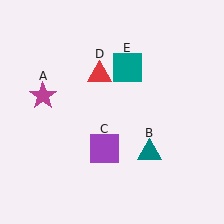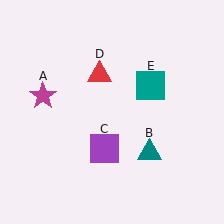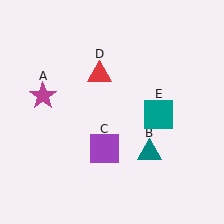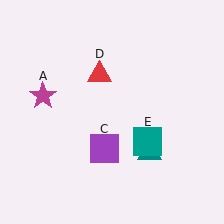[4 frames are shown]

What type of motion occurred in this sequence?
The teal square (object E) rotated clockwise around the center of the scene.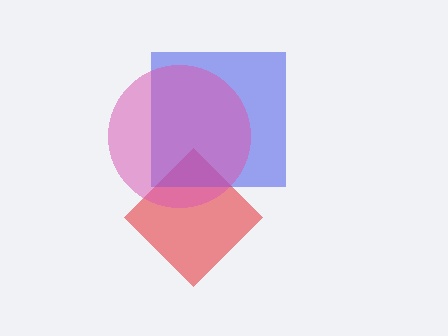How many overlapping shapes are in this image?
There are 3 overlapping shapes in the image.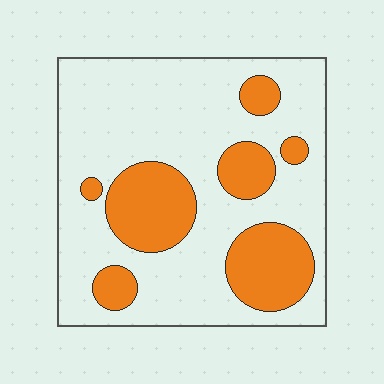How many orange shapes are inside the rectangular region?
7.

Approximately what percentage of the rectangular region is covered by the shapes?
Approximately 25%.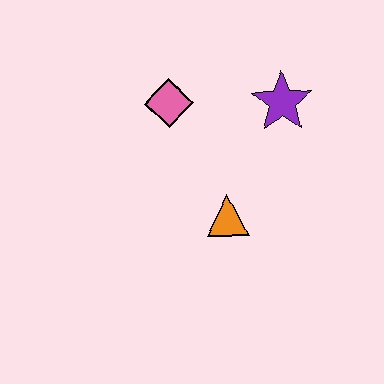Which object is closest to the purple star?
The pink diamond is closest to the purple star.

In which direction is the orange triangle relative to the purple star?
The orange triangle is below the purple star.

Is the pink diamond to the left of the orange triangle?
Yes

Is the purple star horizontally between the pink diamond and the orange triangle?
No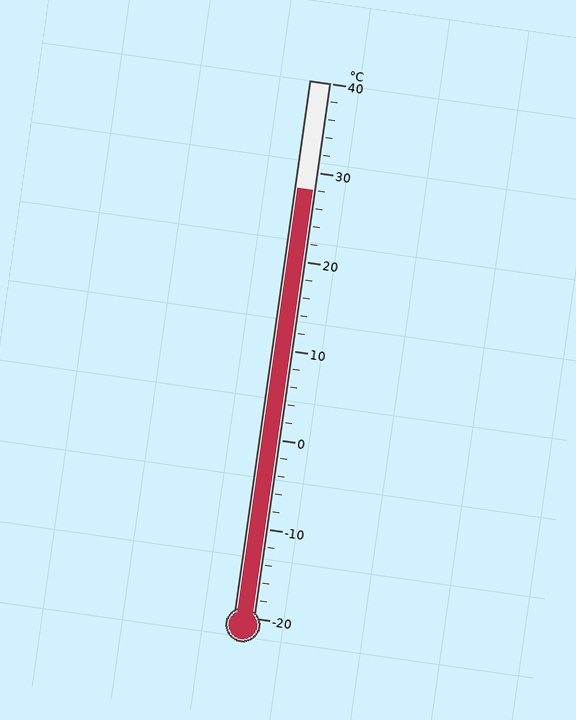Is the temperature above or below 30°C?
The temperature is below 30°C.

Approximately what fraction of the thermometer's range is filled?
The thermometer is filled to approximately 80% of its range.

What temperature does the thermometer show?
The thermometer shows approximately 28°C.